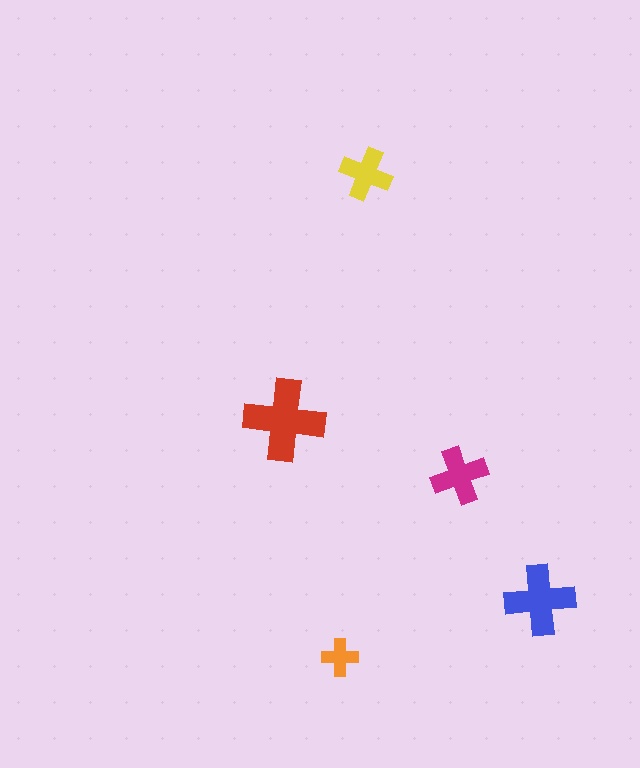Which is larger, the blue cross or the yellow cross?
The blue one.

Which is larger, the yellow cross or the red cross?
The red one.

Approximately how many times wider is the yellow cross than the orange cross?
About 1.5 times wider.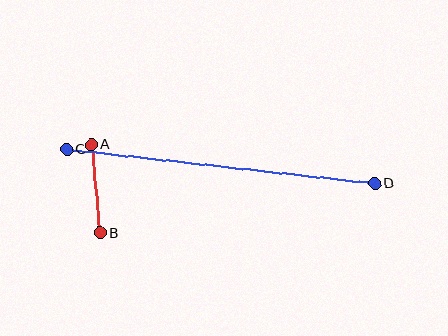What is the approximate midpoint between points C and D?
The midpoint is at approximately (221, 167) pixels.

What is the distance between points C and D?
The distance is approximately 310 pixels.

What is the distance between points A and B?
The distance is approximately 89 pixels.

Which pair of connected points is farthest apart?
Points C and D are farthest apart.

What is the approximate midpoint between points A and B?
The midpoint is at approximately (96, 189) pixels.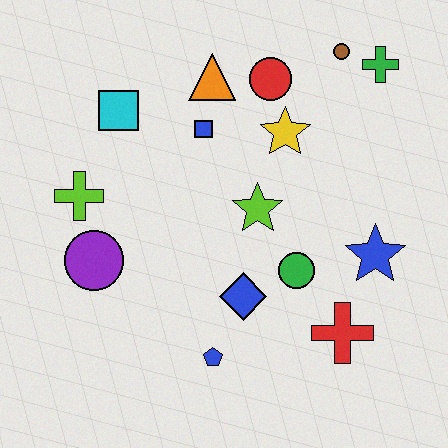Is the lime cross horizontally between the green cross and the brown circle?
No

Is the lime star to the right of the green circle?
No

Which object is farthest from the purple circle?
The green cross is farthest from the purple circle.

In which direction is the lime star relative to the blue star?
The lime star is to the left of the blue star.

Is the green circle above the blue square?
No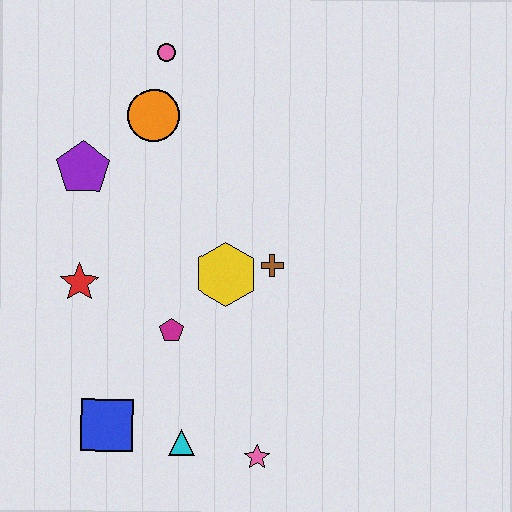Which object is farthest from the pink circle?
The pink star is farthest from the pink circle.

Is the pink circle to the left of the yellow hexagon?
Yes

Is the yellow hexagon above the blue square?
Yes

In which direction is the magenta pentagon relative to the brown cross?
The magenta pentagon is to the left of the brown cross.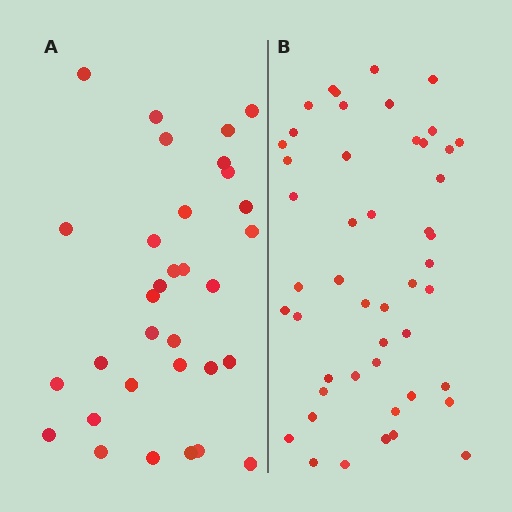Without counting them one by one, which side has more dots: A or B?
Region B (the right region) has more dots.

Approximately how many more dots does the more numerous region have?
Region B has approximately 15 more dots than region A.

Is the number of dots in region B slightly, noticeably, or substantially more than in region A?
Region B has substantially more. The ratio is roughly 1.5 to 1.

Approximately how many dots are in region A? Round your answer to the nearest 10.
About 30 dots. (The exact count is 32, which rounds to 30.)